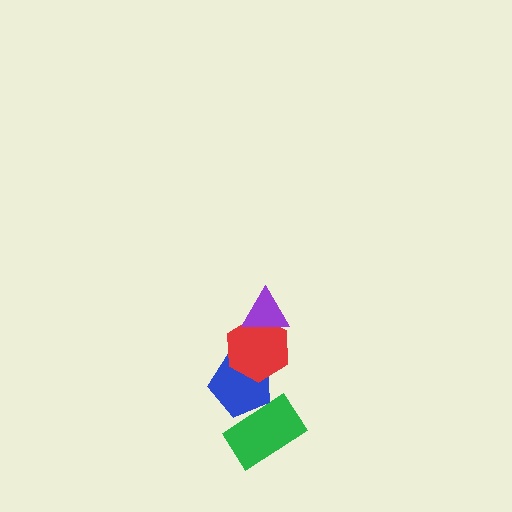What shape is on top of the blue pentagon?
The red hexagon is on top of the blue pentagon.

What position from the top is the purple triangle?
The purple triangle is 1st from the top.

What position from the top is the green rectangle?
The green rectangle is 4th from the top.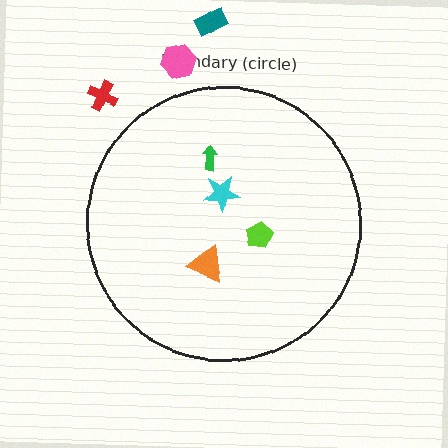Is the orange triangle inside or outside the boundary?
Inside.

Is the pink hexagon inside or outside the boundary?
Outside.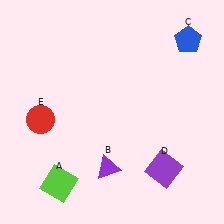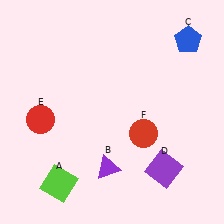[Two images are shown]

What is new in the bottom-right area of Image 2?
A red circle (F) was added in the bottom-right area of Image 2.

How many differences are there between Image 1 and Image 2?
There is 1 difference between the two images.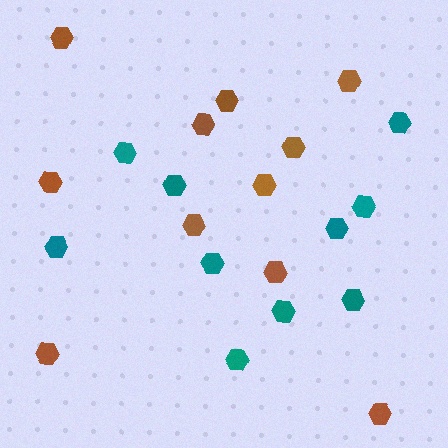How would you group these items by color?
There are 2 groups: one group of brown hexagons (11) and one group of teal hexagons (10).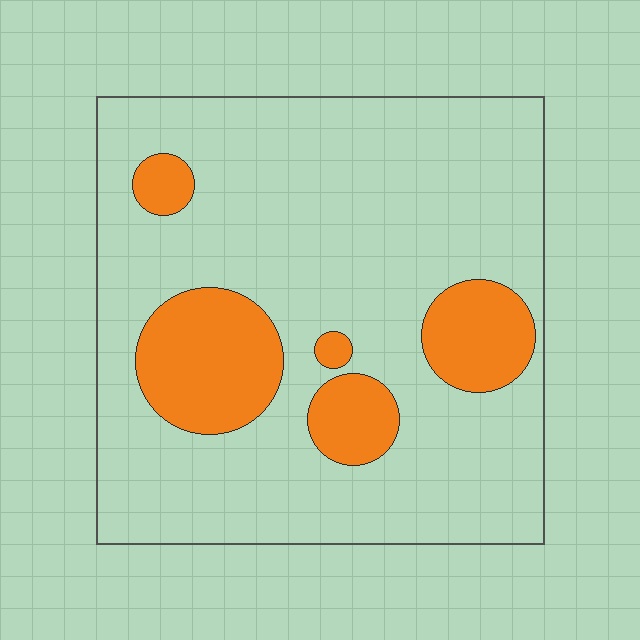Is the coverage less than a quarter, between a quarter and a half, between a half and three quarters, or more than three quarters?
Less than a quarter.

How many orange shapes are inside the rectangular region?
5.